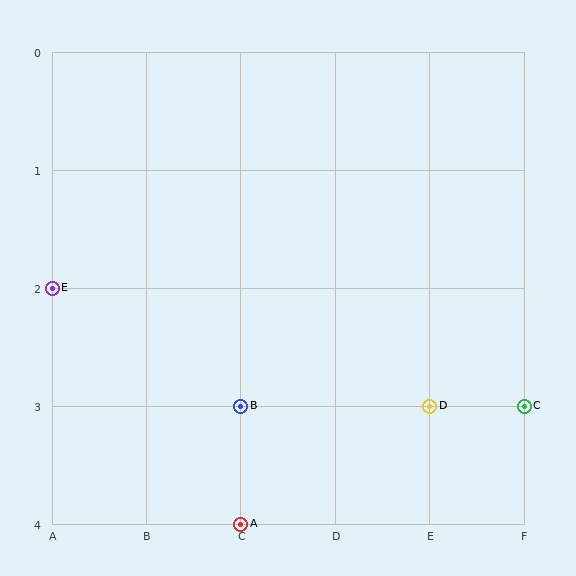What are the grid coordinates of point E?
Point E is at grid coordinates (A, 2).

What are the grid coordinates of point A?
Point A is at grid coordinates (C, 4).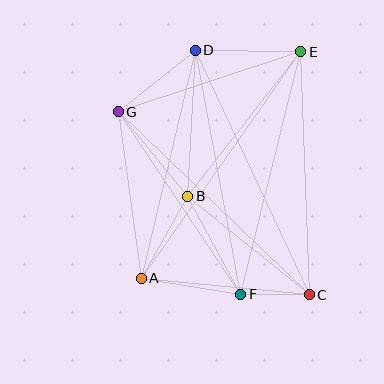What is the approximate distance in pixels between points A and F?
The distance between A and F is approximately 101 pixels.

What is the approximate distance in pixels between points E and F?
The distance between E and F is approximately 250 pixels.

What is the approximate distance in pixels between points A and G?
The distance between A and G is approximately 168 pixels.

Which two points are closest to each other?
Points C and F are closest to each other.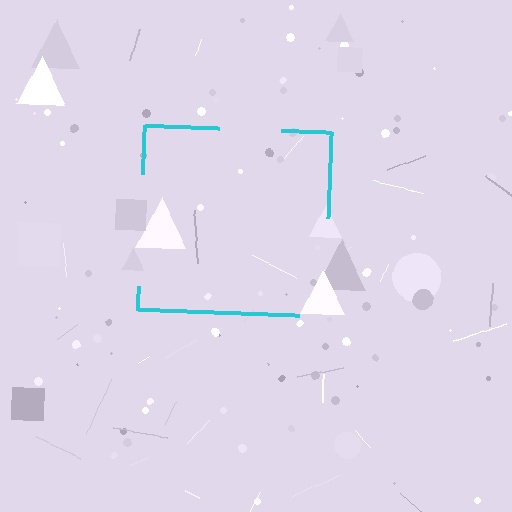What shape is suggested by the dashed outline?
The dashed outline suggests a square.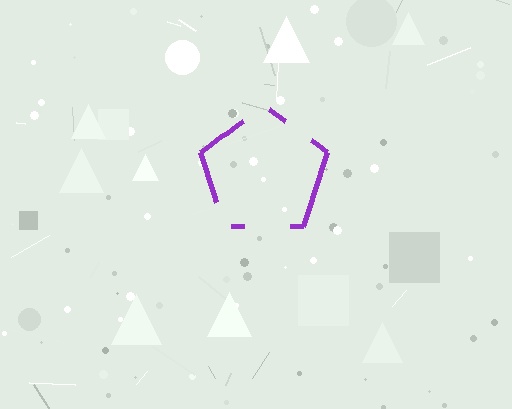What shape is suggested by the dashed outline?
The dashed outline suggests a pentagon.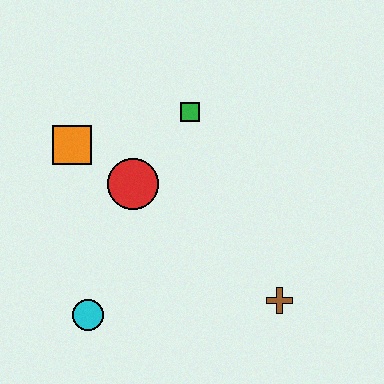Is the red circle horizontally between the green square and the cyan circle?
Yes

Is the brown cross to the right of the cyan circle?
Yes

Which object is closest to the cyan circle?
The red circle is closest to the cyan circle.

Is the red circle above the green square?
No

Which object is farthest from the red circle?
The brown cross is farthest from the red circle.